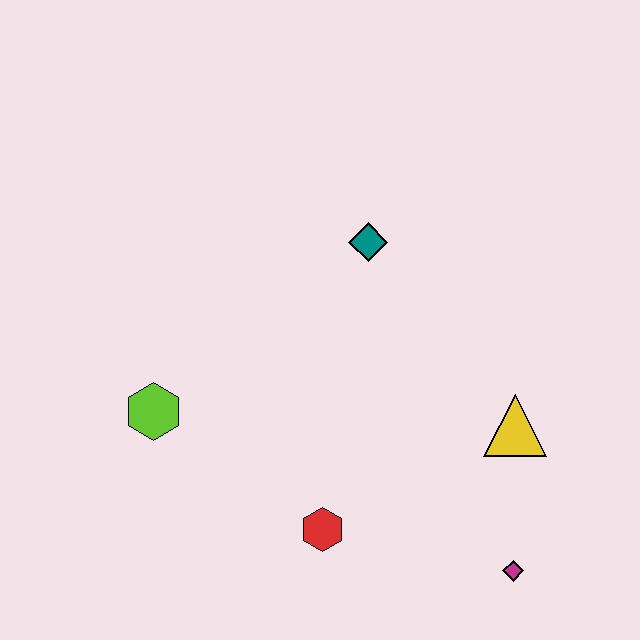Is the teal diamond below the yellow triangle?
No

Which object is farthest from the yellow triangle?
The lime hexagon is farthest from the yellow triangle.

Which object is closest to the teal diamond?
The yellow triangle is closest to the teal diamond.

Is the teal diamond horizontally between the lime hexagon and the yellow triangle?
Yes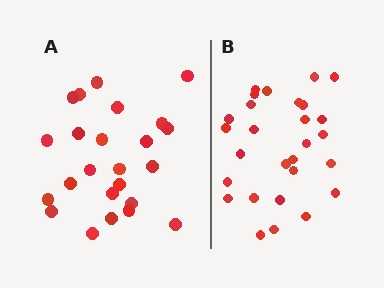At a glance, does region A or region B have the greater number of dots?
Region B (the right region) has more dots.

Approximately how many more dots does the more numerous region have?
Region B has about 4 more dots than region A.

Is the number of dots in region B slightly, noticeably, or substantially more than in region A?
Region B has only slightly more — the two regions are fairly close. The ratio is roughly 1.2 to 1.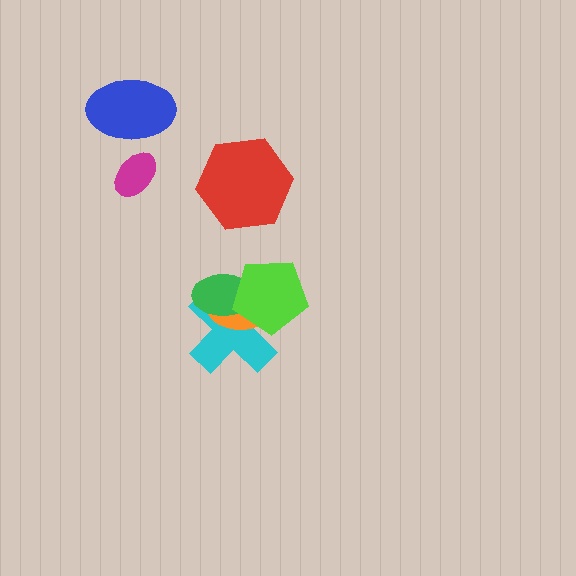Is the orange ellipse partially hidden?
Yes, it is partially covered by another shape.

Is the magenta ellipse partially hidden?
No, no other shape covers it.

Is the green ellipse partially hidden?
Yes, it is partially covered by another shape.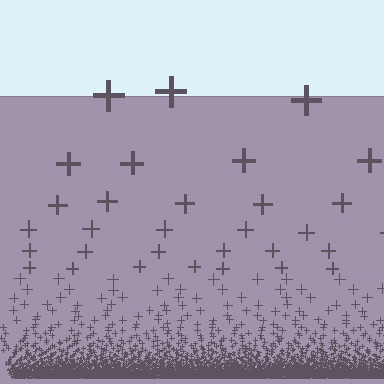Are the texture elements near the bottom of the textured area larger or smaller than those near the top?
Smaller. The gradient is inverted — elements near the bottom are smaller and denser.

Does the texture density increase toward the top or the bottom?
Density increases toward the bottom.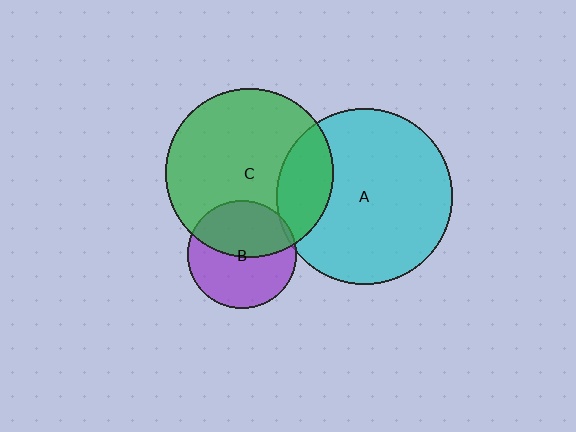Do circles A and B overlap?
Yes.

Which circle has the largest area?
Circle A (cyan).